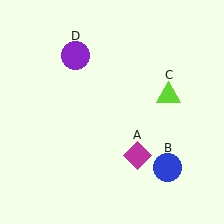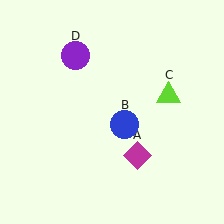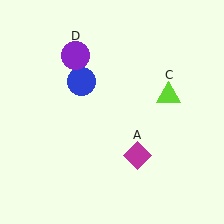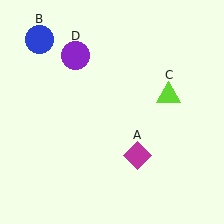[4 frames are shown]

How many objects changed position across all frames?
1 object changed position: blue circle (object B).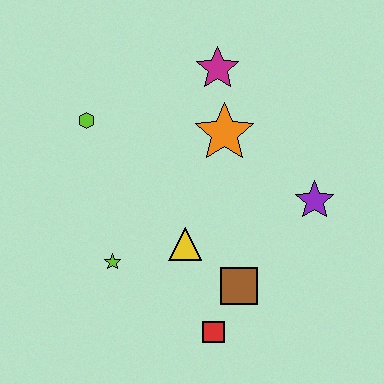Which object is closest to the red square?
The brown square is closest to the red square.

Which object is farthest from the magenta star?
The red square is farthest from the magenta star.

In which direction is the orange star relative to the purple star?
The orange star is to the left of the purple star.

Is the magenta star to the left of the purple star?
Yes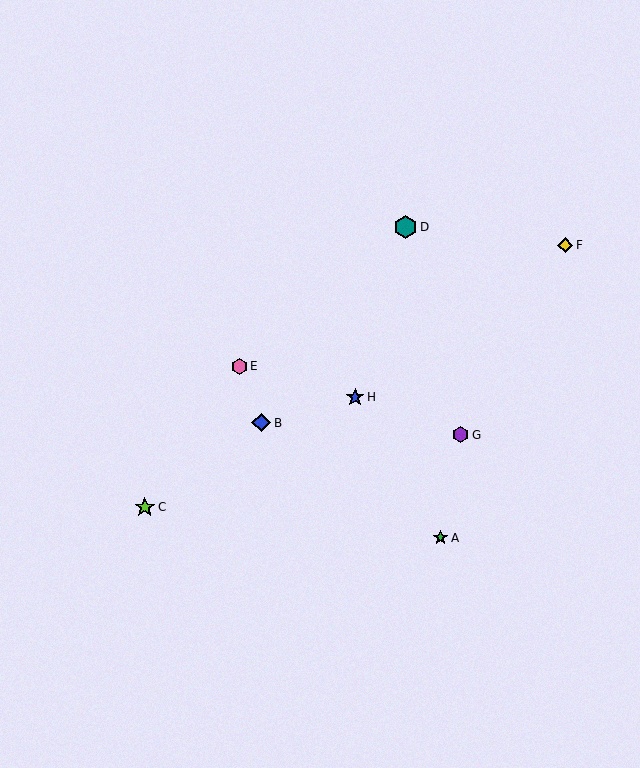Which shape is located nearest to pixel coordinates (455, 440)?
The purple hexagon (labeled G) at (461, 435) is nearest to that location.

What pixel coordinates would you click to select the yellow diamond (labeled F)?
Click at (565, 245) to select the yellow diamond F.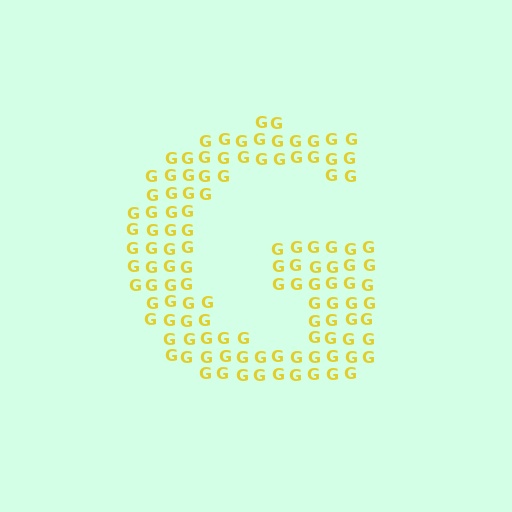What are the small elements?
The small elements are letter G's.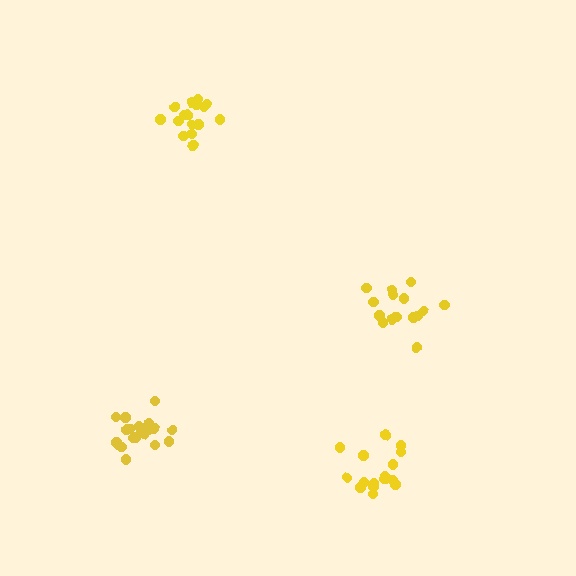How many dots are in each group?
Group 1: 21 dots, Group 2: 16 dots, Group 3: 16 dots, Group 4: 16 dots (69 total).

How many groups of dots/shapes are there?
There are 4 groups.